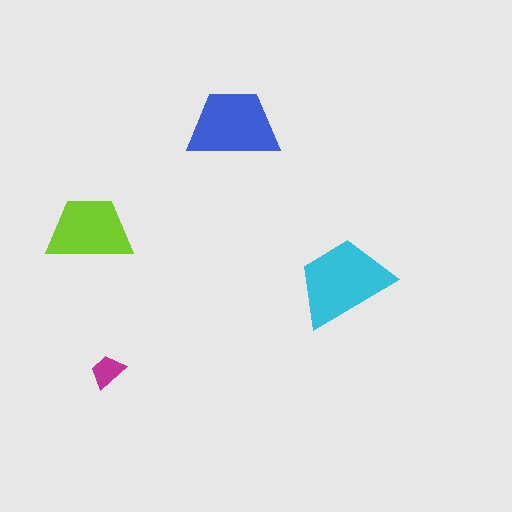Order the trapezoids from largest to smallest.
the cyan one, the blue one, the lime one, the magenta one.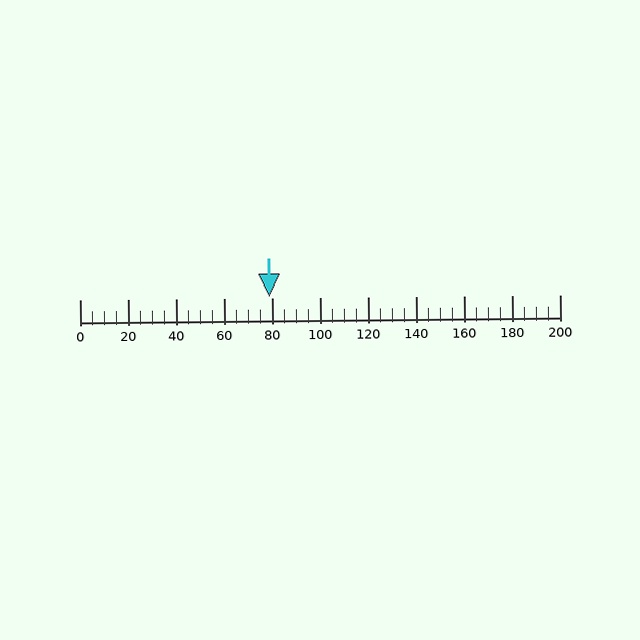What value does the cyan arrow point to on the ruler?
The cyan arrow points to approximately 79.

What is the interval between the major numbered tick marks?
The major tick marks are spaced 20 units apart.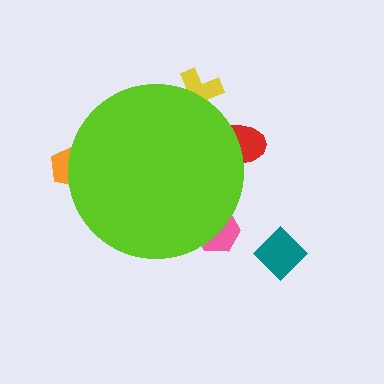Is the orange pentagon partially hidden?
Yes, the orange pentagon is partially hidden behind the lime circle.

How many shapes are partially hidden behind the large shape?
4 shapes are partially hidden.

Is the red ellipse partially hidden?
Yes, the red ellipse is partially hidden behind the lime circle.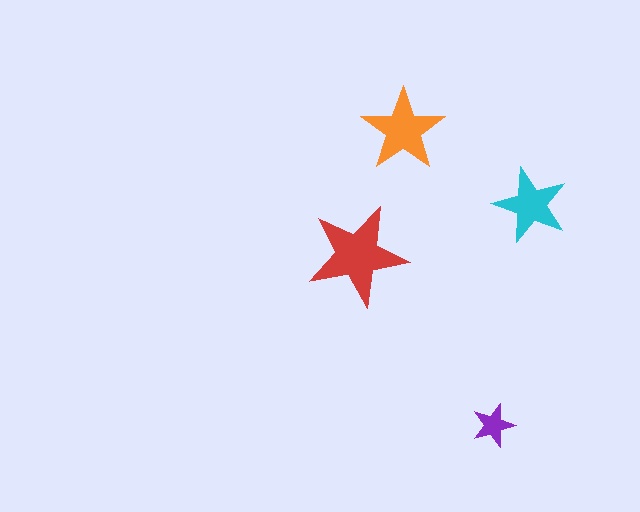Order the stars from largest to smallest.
the red one, the orange one, the cyan one, the purple one.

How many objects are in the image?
There are 4 objects in the image.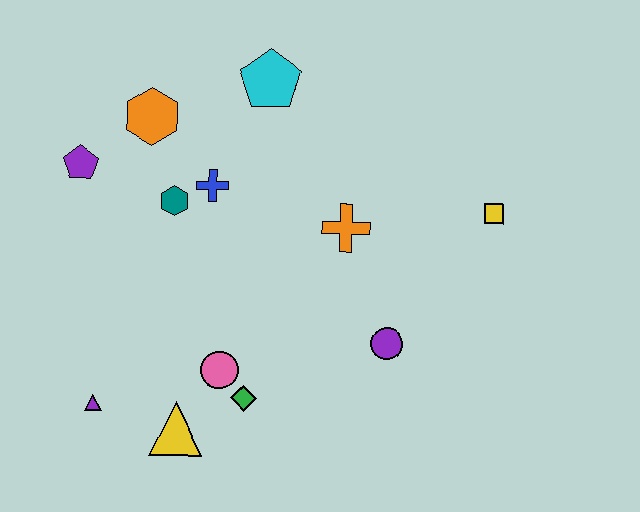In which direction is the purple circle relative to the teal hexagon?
The purple circle is to the right of the teal hexagon.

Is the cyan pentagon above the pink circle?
Yes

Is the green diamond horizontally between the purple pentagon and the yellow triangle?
No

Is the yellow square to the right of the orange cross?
Yes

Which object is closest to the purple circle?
The orange cross is closest to the purple circle.